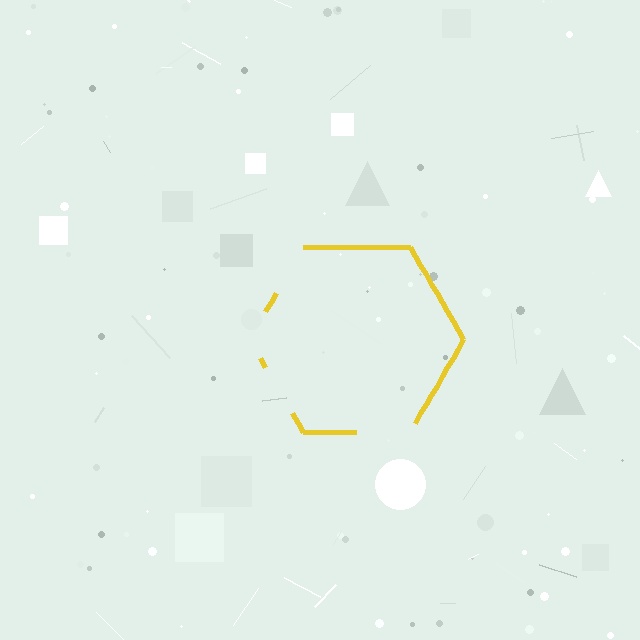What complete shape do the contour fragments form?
The contour fragments form a hexagon.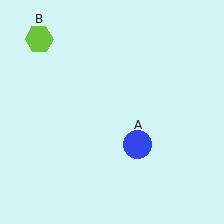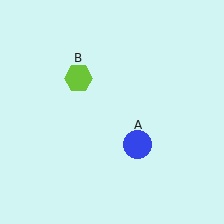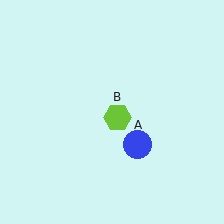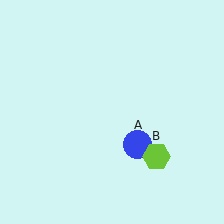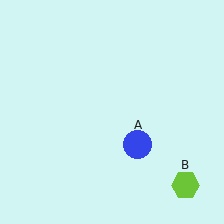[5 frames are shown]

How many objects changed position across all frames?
1 object changed position: lime hexagon (object B).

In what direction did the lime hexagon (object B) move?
The lime hexagon (object B) moved down and to the right.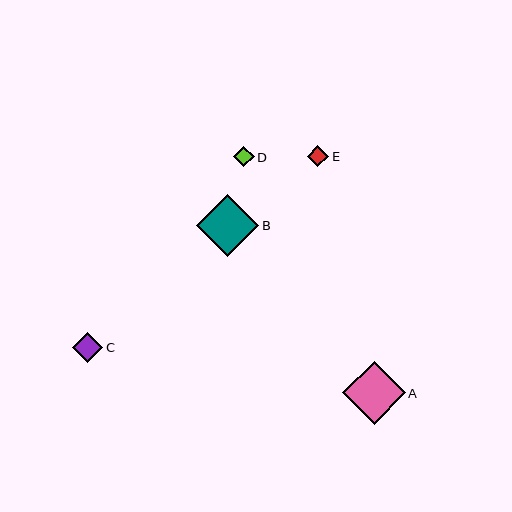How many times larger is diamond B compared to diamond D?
Diamond B is approximately 3.0 times the size of diamond D.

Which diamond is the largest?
Diamond A is the largest with a size of approximately 63 pixels.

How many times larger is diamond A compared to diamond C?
Diamond A is approximately 2.1 times the size of diamond C.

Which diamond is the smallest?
Diamond D is the smallest with a size of approximately 21 pixels.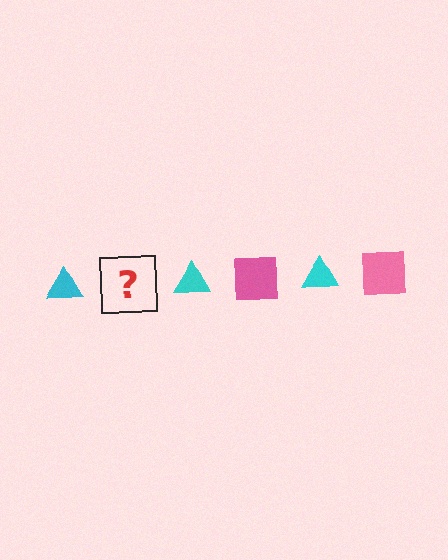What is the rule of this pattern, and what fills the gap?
The rule is that the pattern alternates between cyan triangle and pink square. The gap should be filled with a pink square.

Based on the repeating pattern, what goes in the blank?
The blank should be a pink square.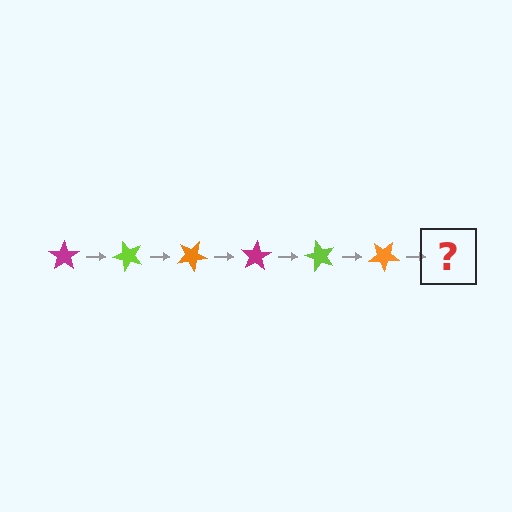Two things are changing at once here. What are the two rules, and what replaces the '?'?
The two rules are that it rotates 50 degrees each step and the color cycles through magenta, lime, and orange. The '?' should be a magenta star, rotated 300 degrees from the start.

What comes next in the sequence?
The next element should be a magenta star, rotated 300 degrees from the start.